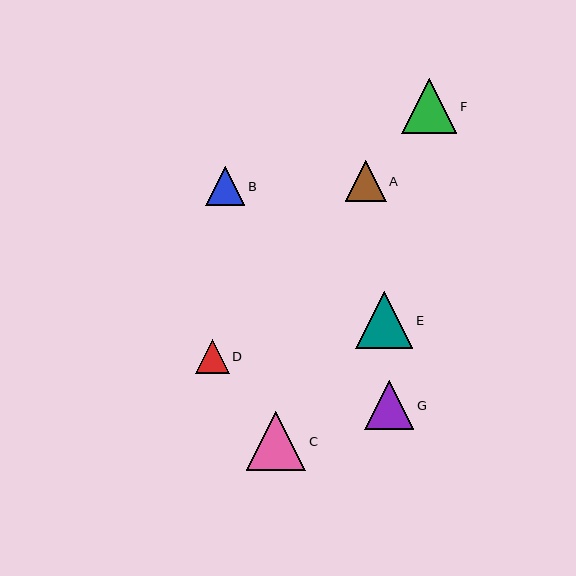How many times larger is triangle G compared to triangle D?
Triangle G is approximately 1.5 times the size of triangle D.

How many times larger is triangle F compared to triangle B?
Triangle F is approximately 1.4 times the size of triangle B.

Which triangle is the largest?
Triangle C is the largest with a size of approximately 59 pixels.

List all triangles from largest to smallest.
From largest to smallest: C, E, F, G, A, B, D.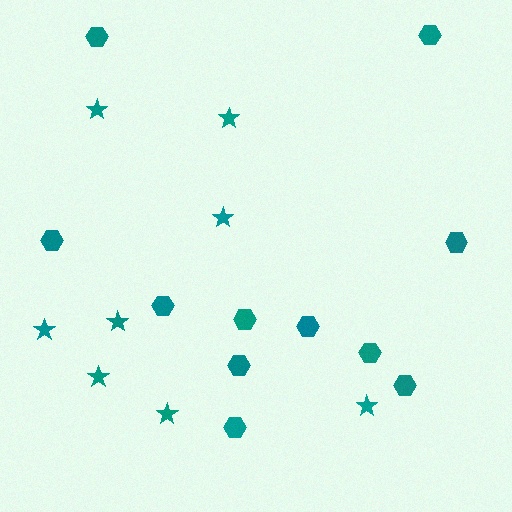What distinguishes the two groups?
There are 2 groups: one group of hexagons (11) and one group of stars (8).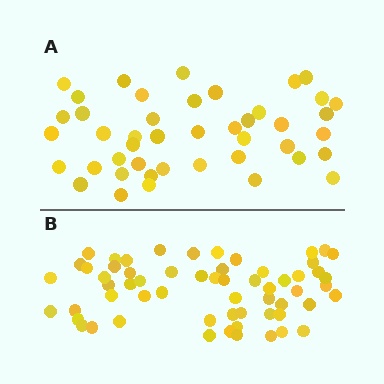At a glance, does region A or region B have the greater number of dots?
Region B (the bottom region) has more dots.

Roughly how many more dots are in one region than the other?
Region B has approximately 15 more dots than region A.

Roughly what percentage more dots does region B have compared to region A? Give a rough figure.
About 35% more.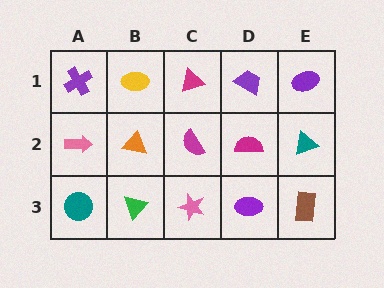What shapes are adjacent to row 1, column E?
A teal triangle (row 2, column E), a purple trapezoid (row 1, column D).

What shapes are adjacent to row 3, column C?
A magenta semicircle (row 2, column C), a green triangle (row 3, column B), a purple ellipse (row 3, column D).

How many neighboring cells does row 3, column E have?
2.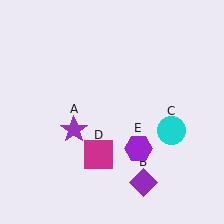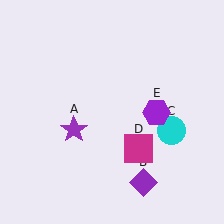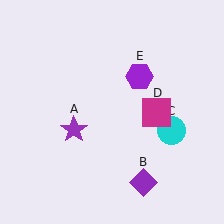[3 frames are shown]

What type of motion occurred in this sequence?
The magenta square (object D), purple hexagon (object E) rotated counterclockwise around the center of the scene.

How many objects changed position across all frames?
2 objects changed position: magenta square (object D), purple hexagon (object E).